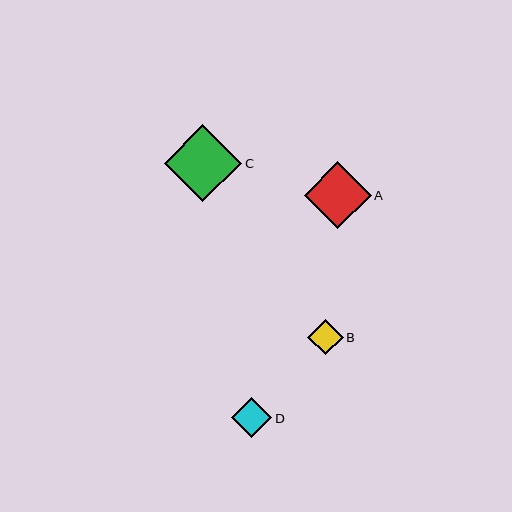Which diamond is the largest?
Diamond C is the largest with a size of approximately 77 pixels.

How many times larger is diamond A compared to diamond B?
Diamond A is approximately 1.9 times the size of diamond B.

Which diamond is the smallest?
Diamond B is the smallest with a size of approximately 35 pixels.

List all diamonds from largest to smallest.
From largest to smallest: C, A, D, B.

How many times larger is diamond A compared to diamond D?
Diamond A is approximately 1.7 times the size of diamond D.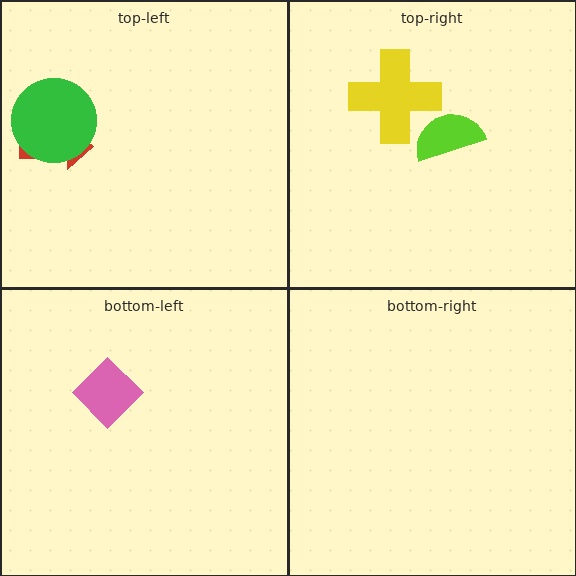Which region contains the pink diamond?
The bottom-left region.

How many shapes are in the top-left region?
2.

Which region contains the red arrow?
The top-left region.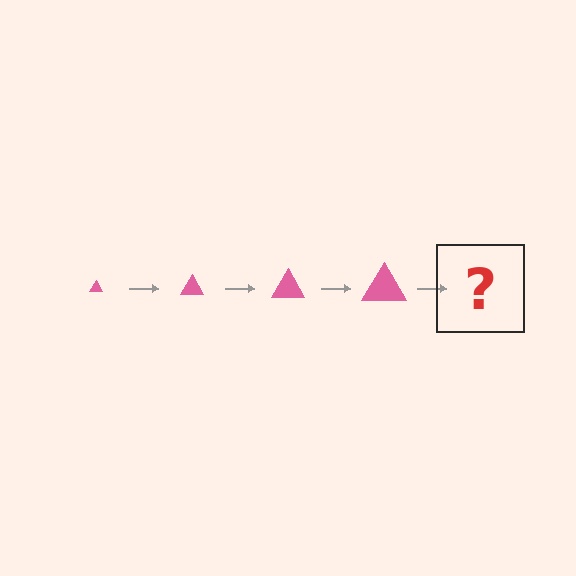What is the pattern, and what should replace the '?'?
The pattern is that the triangle gets progressively larger each step. The '?' should be a pink triangle, larger than the previous one.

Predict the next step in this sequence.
The next step is a pink triangle, larger than the previous one.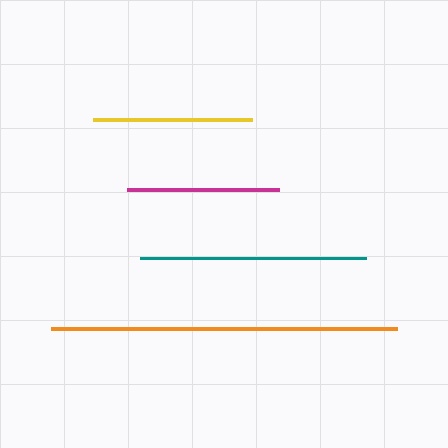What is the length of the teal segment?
The teal segment is approximately 225 pixels long.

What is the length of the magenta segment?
The magenta segment is approximately 152 pixels long.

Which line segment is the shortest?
The magenta line is the shortest at approximately 152 pixels.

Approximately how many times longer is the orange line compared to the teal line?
The orange line is approximately 1.5 times the length of the teal line.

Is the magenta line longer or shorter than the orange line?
The orange line is longer than the magenta line.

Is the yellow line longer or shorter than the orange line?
The orange line is longer than the yellow line.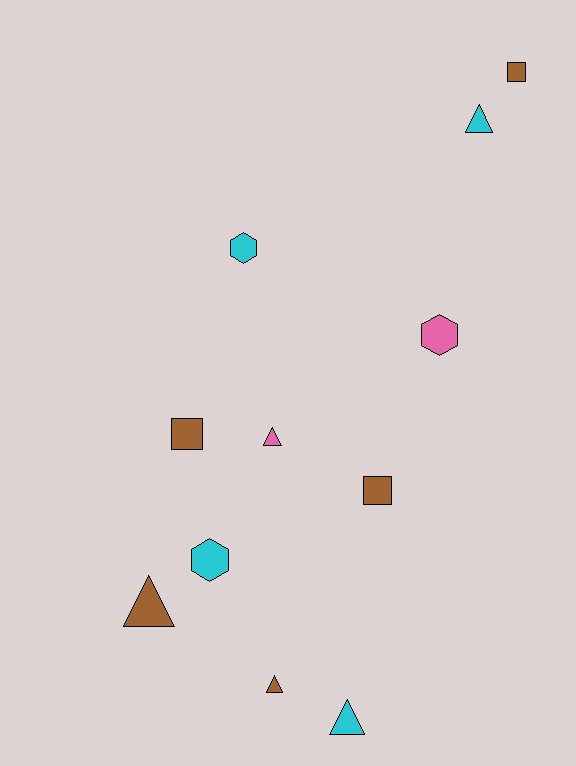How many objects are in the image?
There are 11 objects.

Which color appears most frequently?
Brown, with 5 objects.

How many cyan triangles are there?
There are 2 cyan triangles.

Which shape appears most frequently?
Triangle, with 5 objects.